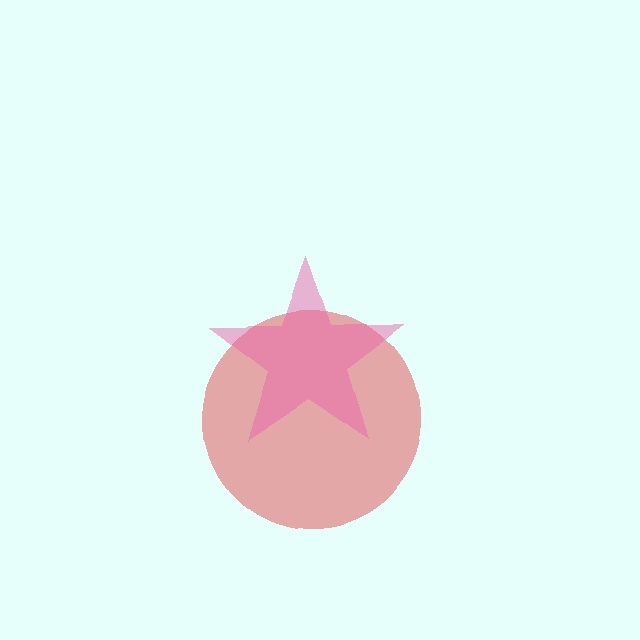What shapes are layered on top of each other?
The layered shapes are: a red circle, a pink star.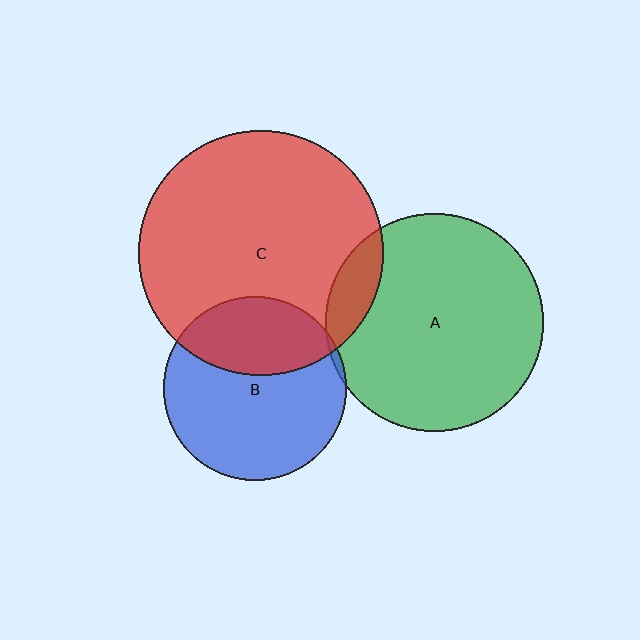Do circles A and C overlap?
Yes.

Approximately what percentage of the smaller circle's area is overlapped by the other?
Approximately 10%.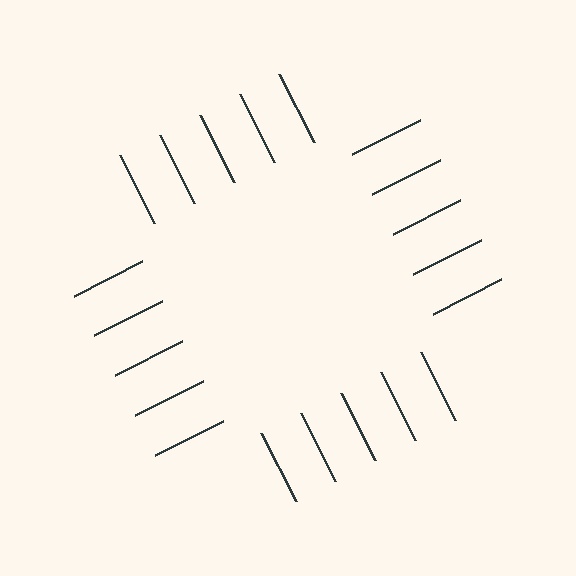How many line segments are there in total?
20 — 5 along each of the 4 edges.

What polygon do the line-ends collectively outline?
An illusory square — the line segments terminate on its edges but no continuous stroke is drawn.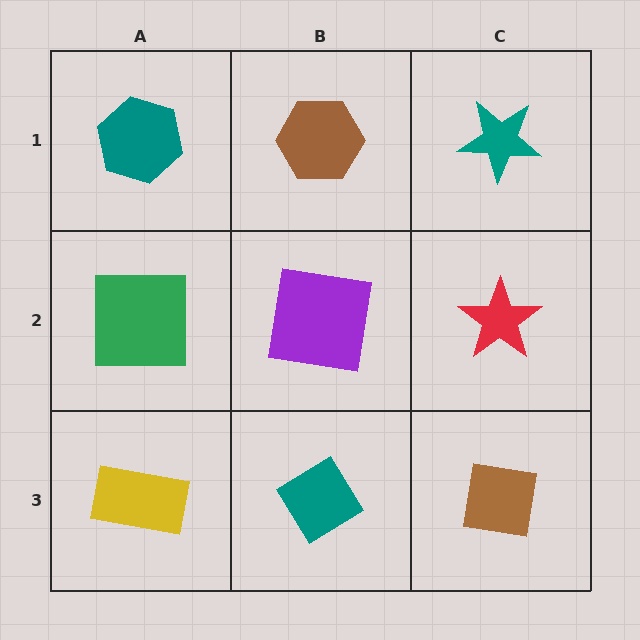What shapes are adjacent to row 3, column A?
A green square (row 2, column A), a teal diamond (row 3, column B).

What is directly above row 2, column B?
A brown hexagon.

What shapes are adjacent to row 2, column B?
A brown hexagon (row 1, column B), a teal diamond (row 3, column B), a green square (row 2, column A), a red star (row 2, column C).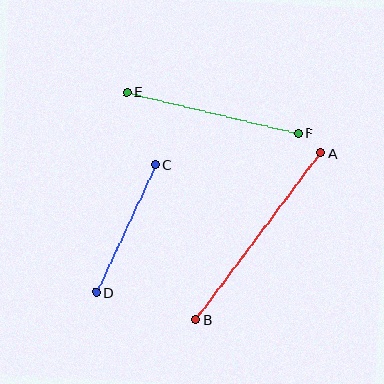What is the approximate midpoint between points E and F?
The midpoint is at approximately (213, 113) pixels.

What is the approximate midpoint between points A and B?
The midpoint is at approximately (258, 236) pixels.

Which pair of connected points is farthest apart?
Points A and B are farthest apart.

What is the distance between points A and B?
The distance is approximately 209 pixels.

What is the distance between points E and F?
The distance is approximately 176 pixels.